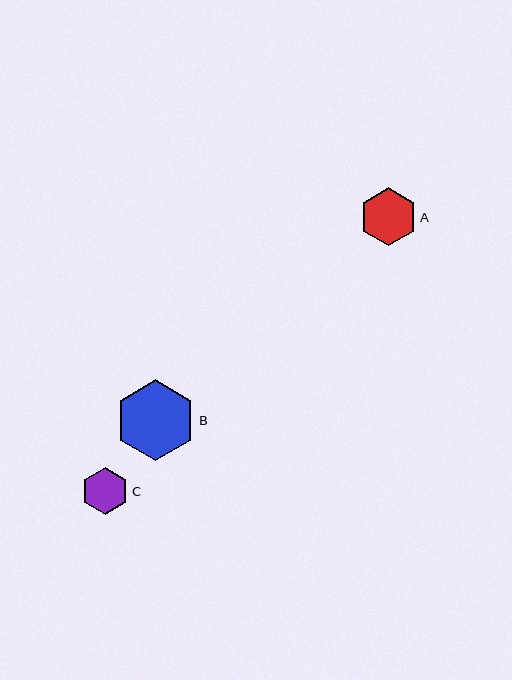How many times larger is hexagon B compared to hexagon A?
Hexagon B is approximately 1.4 times the size of hexagon A.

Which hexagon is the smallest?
Hexagon C is the smallest with a size of approximately 47 pixels.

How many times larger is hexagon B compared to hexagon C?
Hexagon B is approximately 1.7 times the size of hexagon C.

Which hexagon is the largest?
Hexagon B is the largest with a size of approximately 80 pixels.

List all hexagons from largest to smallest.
From largest to smallest: B, A, C.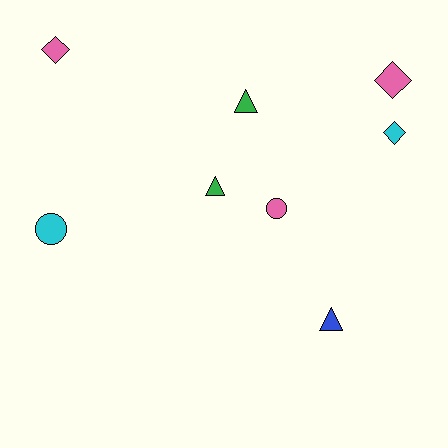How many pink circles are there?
There is 1 pink circle.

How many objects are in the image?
There are 8 objects.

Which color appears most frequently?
Pink, with 3 objects.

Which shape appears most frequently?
Triangle, with 3 objects.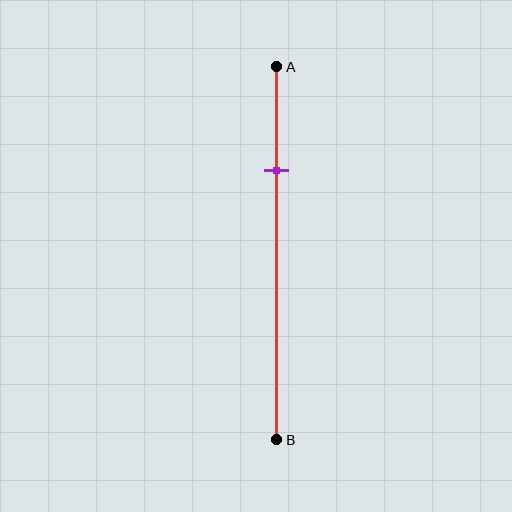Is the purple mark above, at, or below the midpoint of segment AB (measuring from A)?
The purple mark is above the midpoint of segment AB.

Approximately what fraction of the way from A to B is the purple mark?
The purple mark is approximately 30% of the way from A to B.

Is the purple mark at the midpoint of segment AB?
No, the mark is at about 30% from A, not at the 50% midpoint.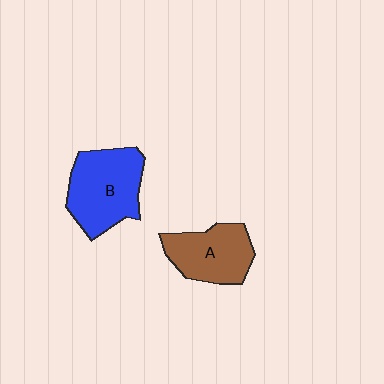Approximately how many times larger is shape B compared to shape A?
Approximately 1.2 times.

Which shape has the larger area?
Shape B (blue).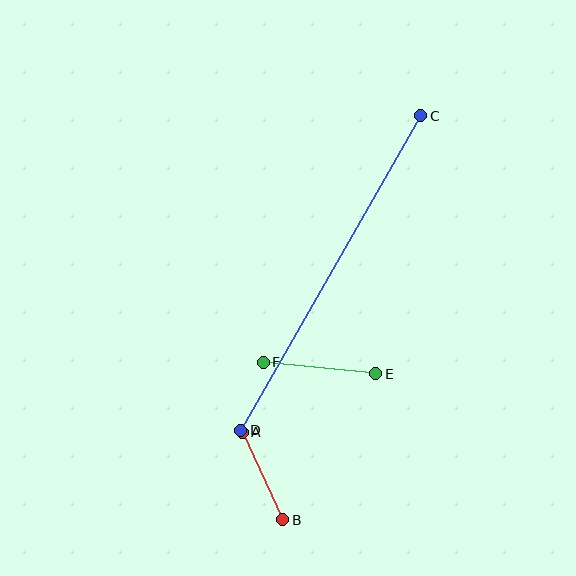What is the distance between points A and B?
The distance is approximately 96 pixels.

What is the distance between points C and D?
The distance is approximately 362 pixels.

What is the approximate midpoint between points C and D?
The midpoint is at approximately (331, 273) pixels.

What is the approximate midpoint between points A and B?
The midpoint is at approximately (263, 476) pixels.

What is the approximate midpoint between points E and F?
The midpoint is at approximately (319, 368) pixels.